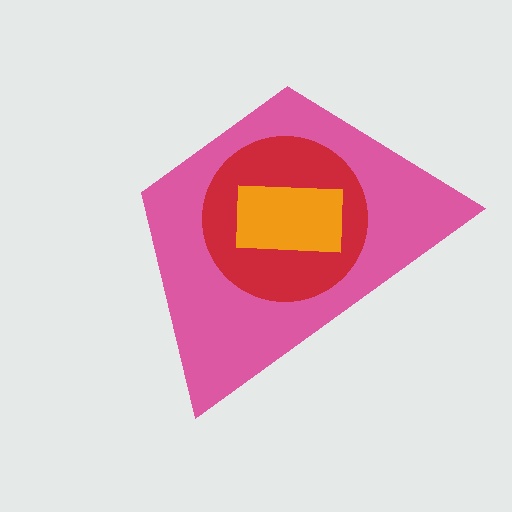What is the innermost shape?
The orange rectangle.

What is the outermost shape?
The pink trapezoid.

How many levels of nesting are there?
3.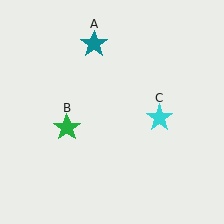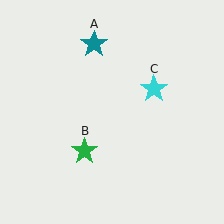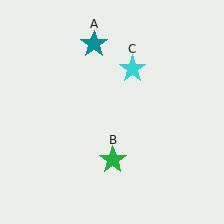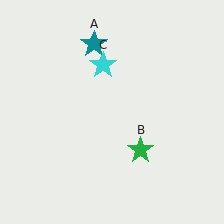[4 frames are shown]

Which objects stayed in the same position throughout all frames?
Teal star (object A) remained stationary.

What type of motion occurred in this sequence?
The green star (object B), cyan star (object C) rotated counterclockwise around the center of the scene.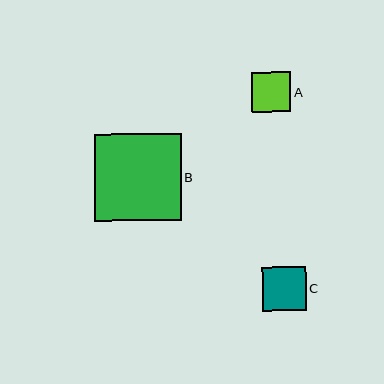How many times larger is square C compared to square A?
Square C is approximately 1.1 times the size of square A.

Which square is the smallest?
Square A is the smallest with a size of approximately 40 pixels.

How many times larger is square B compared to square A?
Square B is approximately 2.2 times the size of square A.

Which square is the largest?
Square B is the largest with a size of approximately 86 pixels.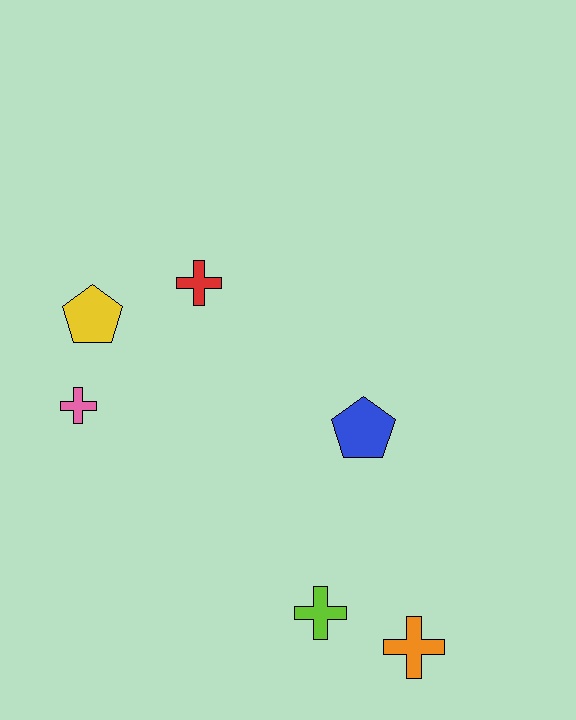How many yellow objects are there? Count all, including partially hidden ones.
There is 1 yellow object.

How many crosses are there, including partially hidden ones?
There are 4 crosses.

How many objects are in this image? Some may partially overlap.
There are 6 objects.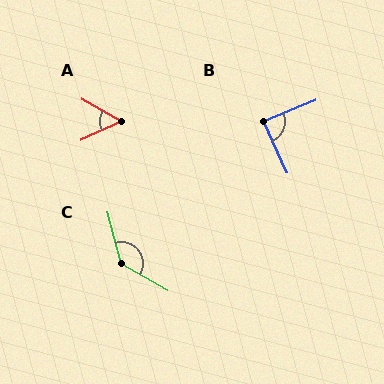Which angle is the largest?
C, at approximately 135 degrees.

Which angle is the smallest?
A, at approximately 54 degrees.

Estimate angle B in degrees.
Approximately 87 degrees.